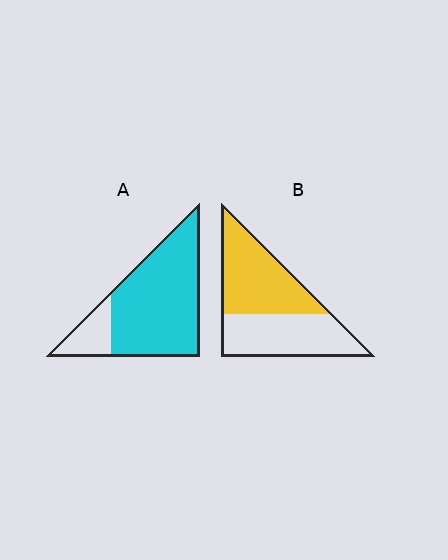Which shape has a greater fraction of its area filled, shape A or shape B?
Shape A.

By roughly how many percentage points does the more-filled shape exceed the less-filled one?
By roughly 30 percentage points (A over B).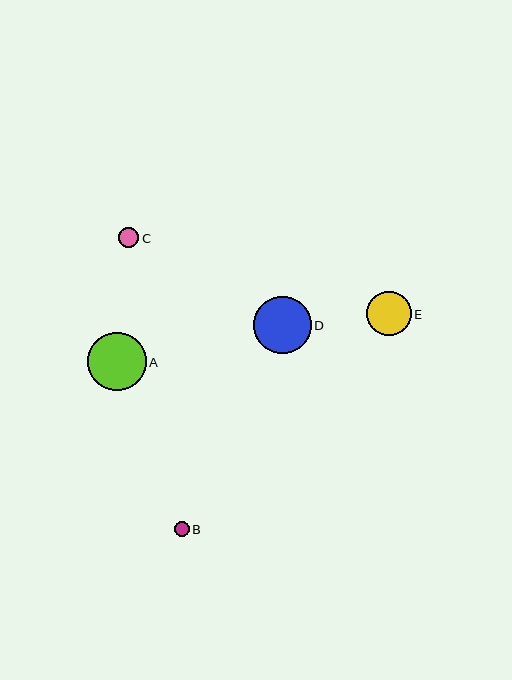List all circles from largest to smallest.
From largest to smallest: A, D, E, C, B.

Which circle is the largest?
Circle A is the largest with a size of approximately 59 pixels.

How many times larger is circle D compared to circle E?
Circle D is approximately 1.3 times the size of circle E.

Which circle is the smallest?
Circle B is the smallest with a size of approximately 15 pixels.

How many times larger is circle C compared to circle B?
Circle C is approximately 1.3 times the size of circle B.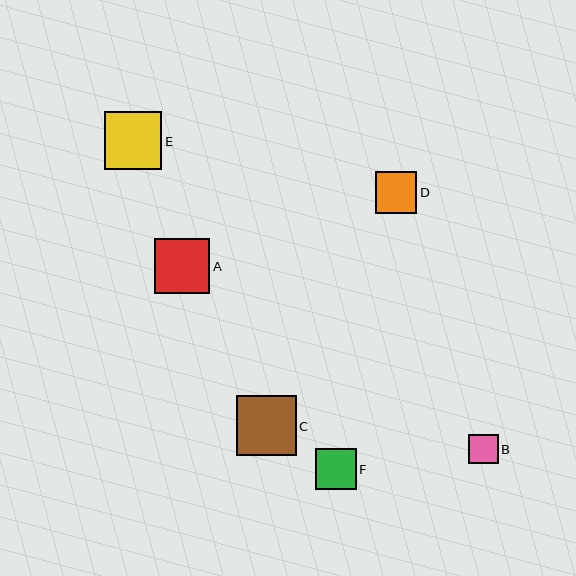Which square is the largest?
Square C is the largest with a size of approximately 60 pixels.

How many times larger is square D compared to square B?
Square D is approximately 1.4 times the size of square B.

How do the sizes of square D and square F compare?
Square D and square F are approximately the same size.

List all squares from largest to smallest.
From largest to smallest: C, E, A, D, F, B.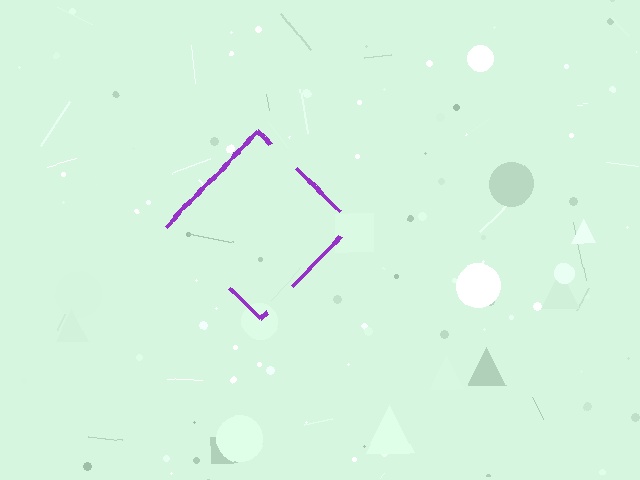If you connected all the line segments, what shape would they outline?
They would outline a diamond.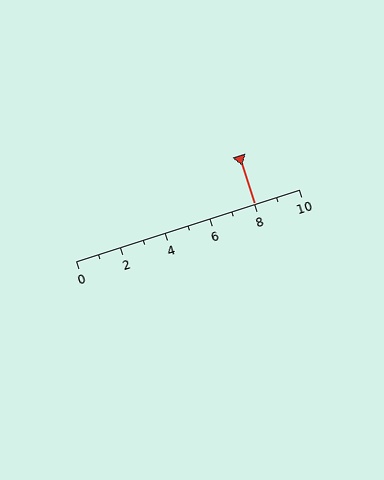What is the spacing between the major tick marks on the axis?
The major ticks are spaced 2 apart.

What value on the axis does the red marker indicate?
The marker indicates approximately 8.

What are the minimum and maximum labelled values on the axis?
The axis runs from 0 to 10.